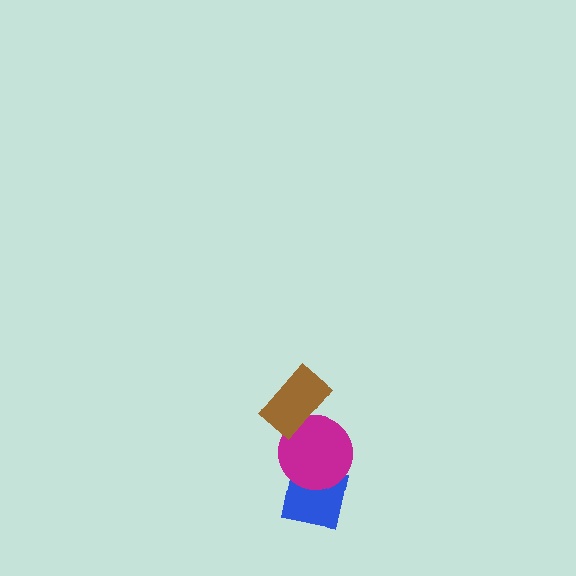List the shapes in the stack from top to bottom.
From top to bottom: the brown rectangle, the magenta circle, the blue square.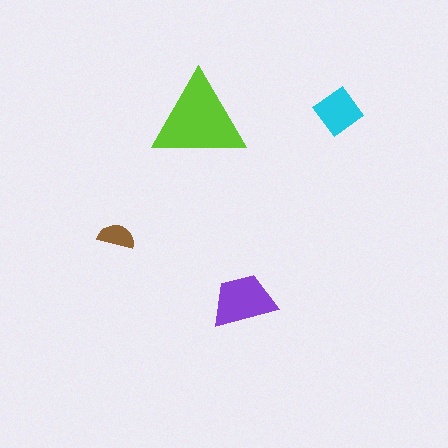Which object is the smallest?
The brown semicircle.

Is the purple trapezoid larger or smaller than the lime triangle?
Smaller.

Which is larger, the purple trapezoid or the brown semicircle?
The purple trapezoid.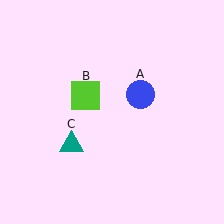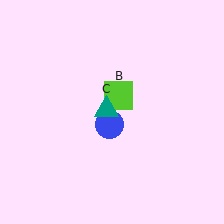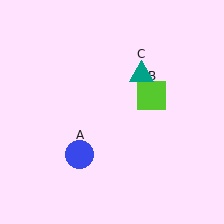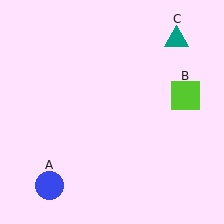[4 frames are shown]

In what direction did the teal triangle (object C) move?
The teal triangle (object C) moved up and to the right.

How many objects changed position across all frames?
3 objects changed position: blue circle (object A), lime square (object B), teal triangle (object C).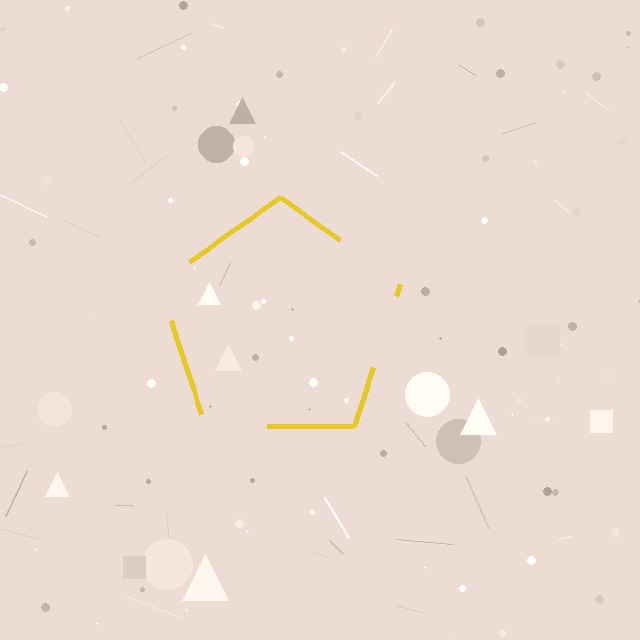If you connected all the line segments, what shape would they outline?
They would outline a pentagon.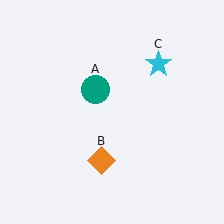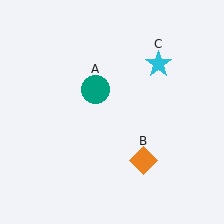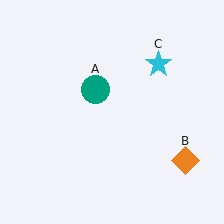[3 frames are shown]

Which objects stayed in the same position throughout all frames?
Teal circle (object A) and cyan star (object C) remained stationary.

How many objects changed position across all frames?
1 object changed position: orange diamond (object B).